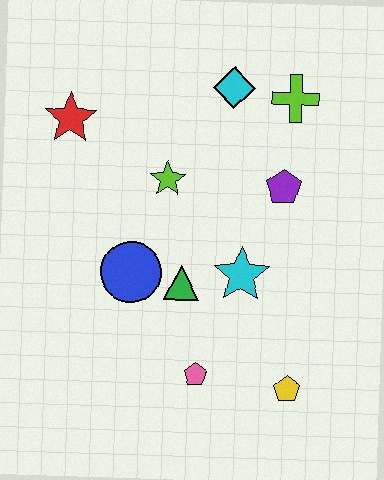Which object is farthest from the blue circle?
The lime cross is farthest from the blue circle.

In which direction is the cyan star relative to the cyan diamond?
The cyan star is below the cyan diamond.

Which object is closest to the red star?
The lime star is closest to the red star.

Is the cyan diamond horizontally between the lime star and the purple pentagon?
Yes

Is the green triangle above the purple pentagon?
No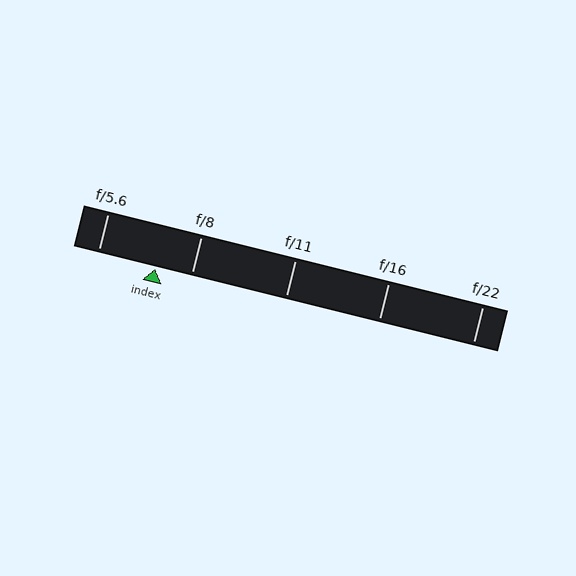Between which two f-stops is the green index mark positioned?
The index mark is between f/5.6 and f/8.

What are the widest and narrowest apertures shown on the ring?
The widest aperture shown is f/5.6 and the narrowest is f/22.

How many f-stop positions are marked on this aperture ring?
There are 5 f-stop positions marked.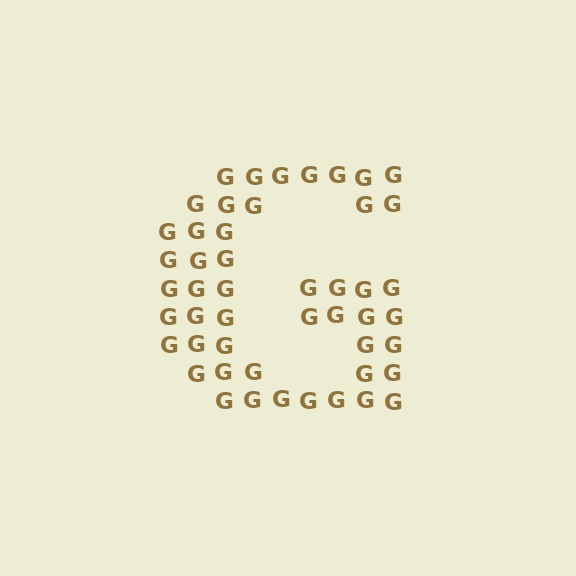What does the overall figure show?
The overall figure shows the letter G.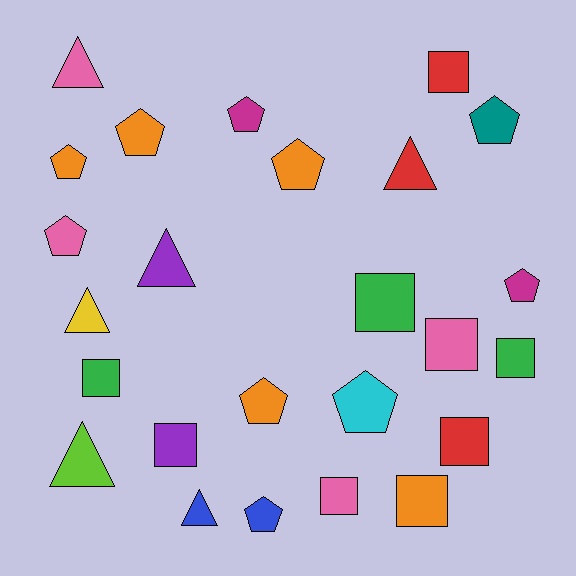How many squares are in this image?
There are 9 squares.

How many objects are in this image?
There are 25 objects.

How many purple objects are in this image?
There are 2 purple objects.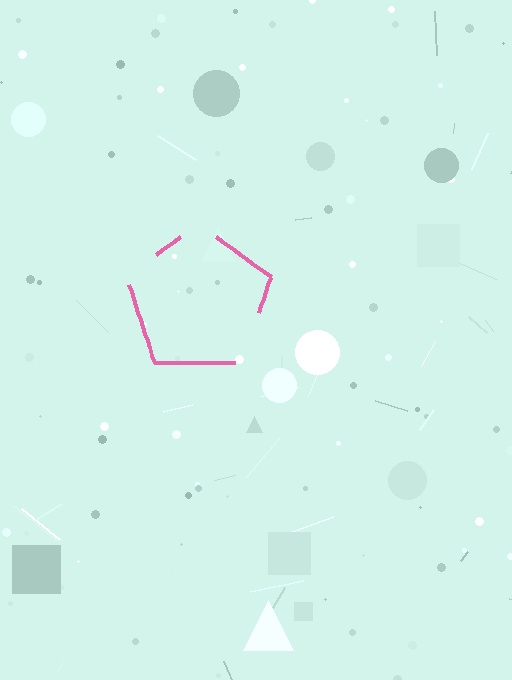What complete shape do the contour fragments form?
The contour fragments form a pentagon.